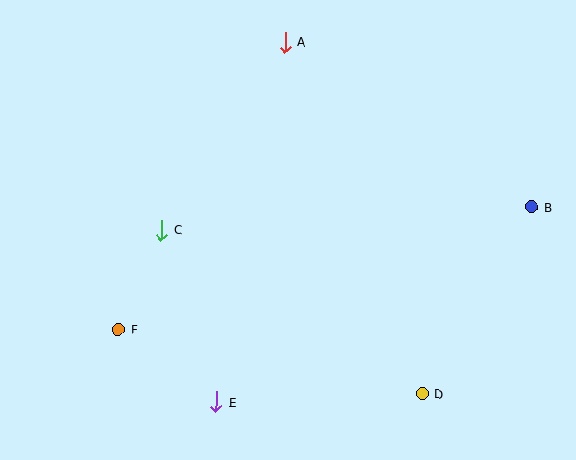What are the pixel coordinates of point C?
Point C is at (162, 230).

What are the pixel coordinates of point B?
Point B is at (532, 207).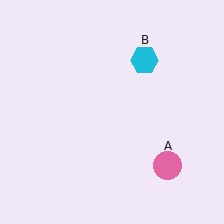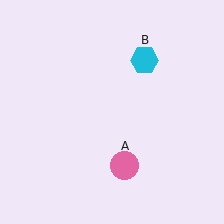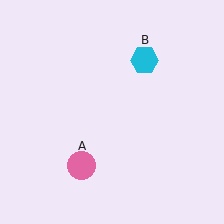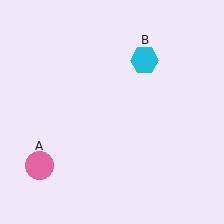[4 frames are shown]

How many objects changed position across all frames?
1 object changed position: pink circle (object A).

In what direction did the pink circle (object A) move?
The pink circle (object A) moved left.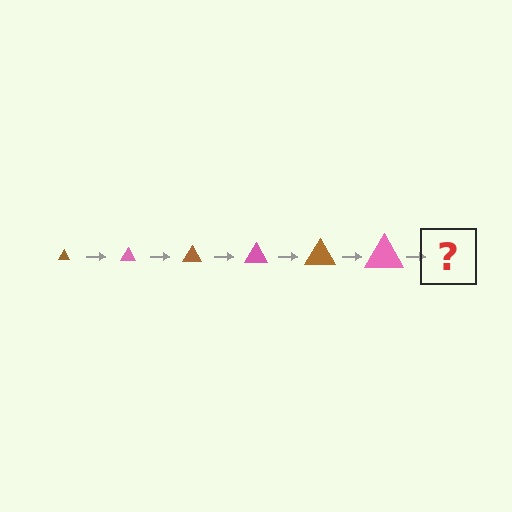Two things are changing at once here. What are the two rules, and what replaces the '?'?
The two rules are that the triangle grows larger each step and the color cycles through brown and pink. The '?' should be a brown triangle, larger than the previous one.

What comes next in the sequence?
The next element should be a brown triangle, larger than the previous one.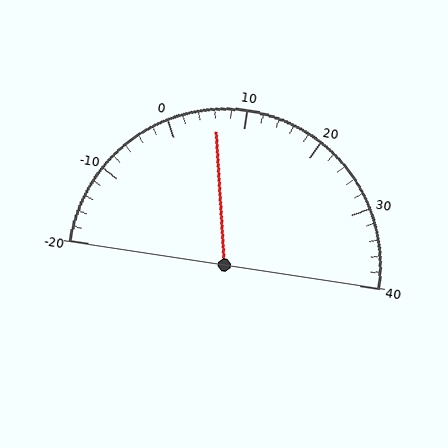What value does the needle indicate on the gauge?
The needle indicates approximately 6.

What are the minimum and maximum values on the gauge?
The gauge ranges from -20 to 40.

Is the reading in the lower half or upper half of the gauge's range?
The reading is in the lower half of the range (-20 to 40).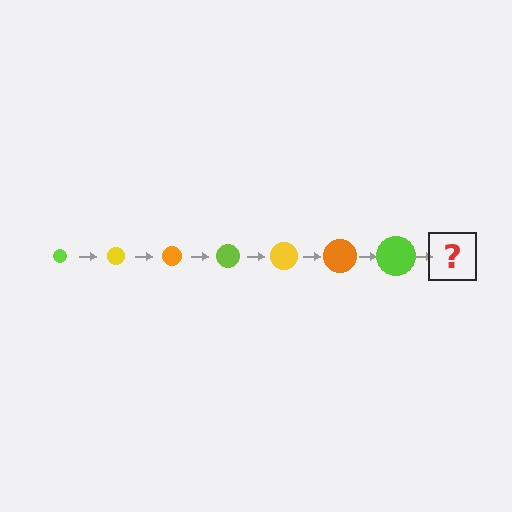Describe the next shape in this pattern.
It should be a yellow circle, larger than the previous one.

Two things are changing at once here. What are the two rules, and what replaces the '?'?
The two rules are that the circle grows larger each step and the color cycles through lime, yellow, and orange. The '?' should be a yellow circle, larger than the previous one.